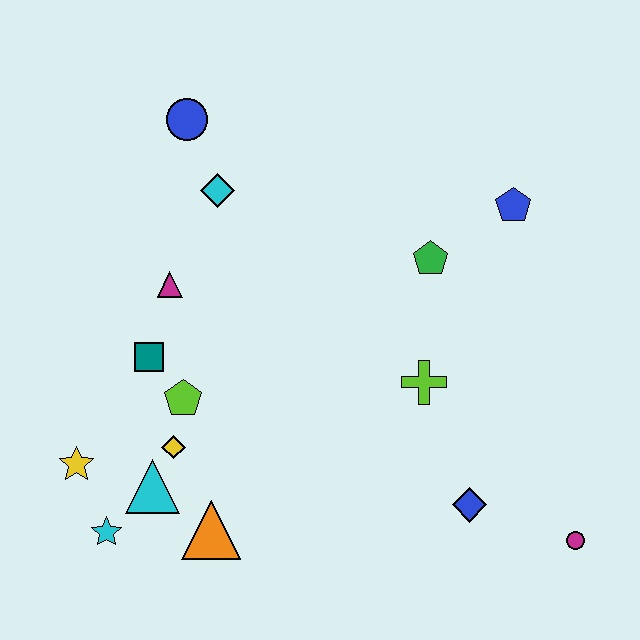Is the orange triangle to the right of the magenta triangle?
Yes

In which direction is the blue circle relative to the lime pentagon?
The blue circle is above the lime pentagon.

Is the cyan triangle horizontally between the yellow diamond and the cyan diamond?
No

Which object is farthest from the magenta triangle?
The magenta circle is farthest from the magenta triangle.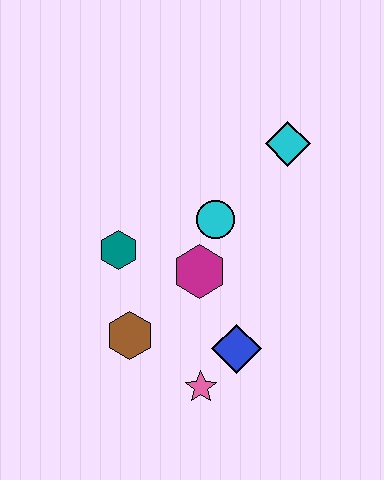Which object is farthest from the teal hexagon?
The cyan diamond is farthest from the teal hexagon.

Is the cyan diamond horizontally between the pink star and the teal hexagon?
No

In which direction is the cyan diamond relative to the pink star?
The cyan diamond is above the pink star.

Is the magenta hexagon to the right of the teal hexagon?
Yes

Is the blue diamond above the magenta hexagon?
No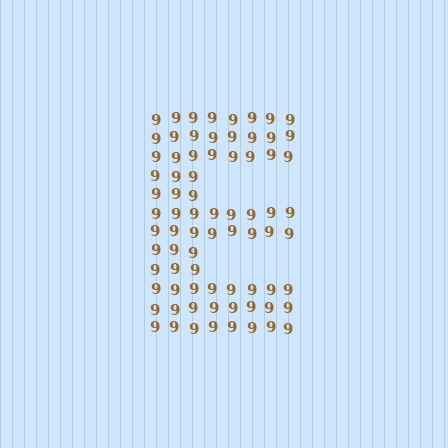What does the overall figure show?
The overall figure shows the letter E.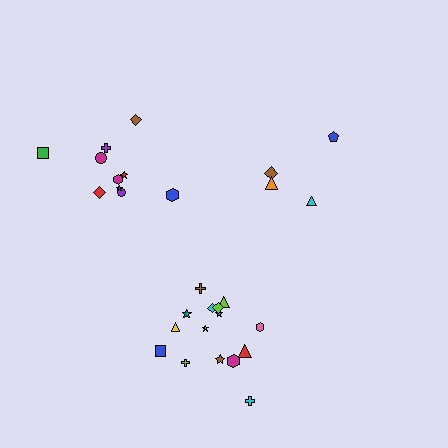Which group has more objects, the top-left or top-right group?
The top-left group.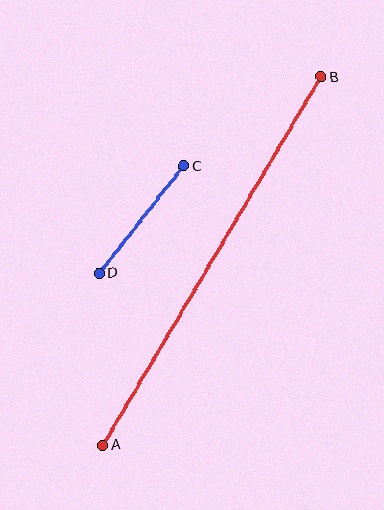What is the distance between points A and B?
The distance is approximately 428 pixels.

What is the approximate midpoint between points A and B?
The midpoint is at approximately (212, 261) pixels.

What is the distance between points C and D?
The distance is approximately 137 pixels.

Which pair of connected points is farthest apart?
Points A and B are farthest apart.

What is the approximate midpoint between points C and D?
The midpoint is at approximately (141, 220) pixels.